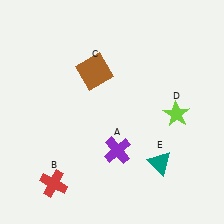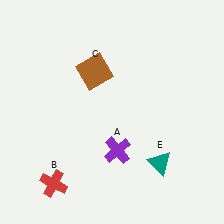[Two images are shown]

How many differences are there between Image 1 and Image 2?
There is 1 difference between the two images.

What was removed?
The lime star (D) was removed in Image 2.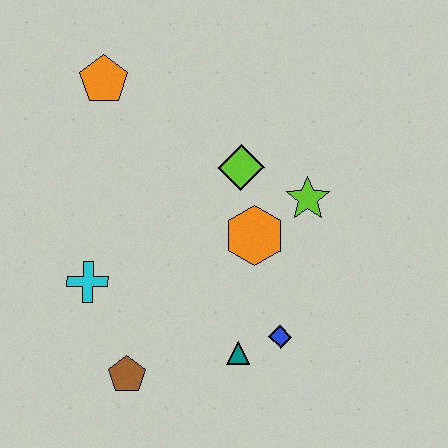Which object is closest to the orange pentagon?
The lime diamond is closest to the orange pentagon.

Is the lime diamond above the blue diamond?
Yes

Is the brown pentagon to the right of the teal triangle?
No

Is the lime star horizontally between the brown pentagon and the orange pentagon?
No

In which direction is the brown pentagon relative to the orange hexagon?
The brown pentagon is below the orange hexagon.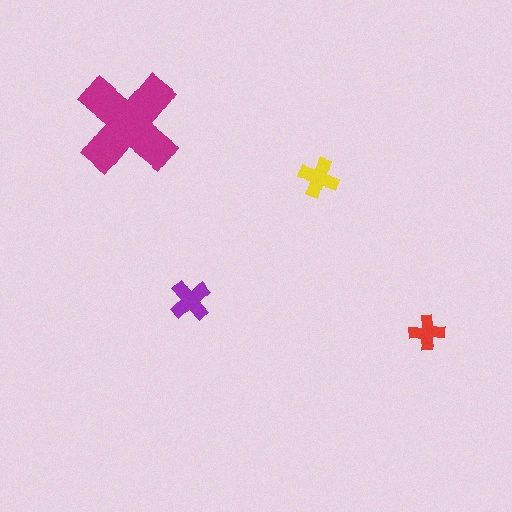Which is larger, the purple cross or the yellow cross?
The purple one.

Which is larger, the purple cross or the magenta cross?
The magenta one.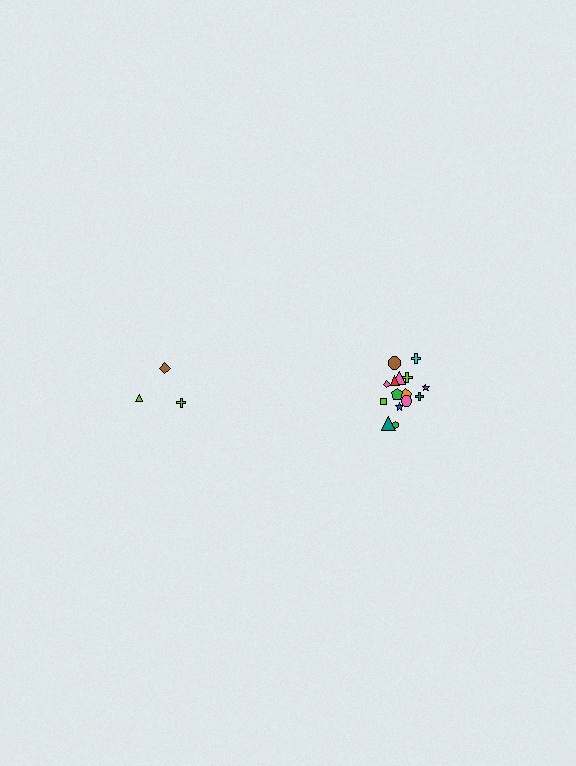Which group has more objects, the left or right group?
The right group.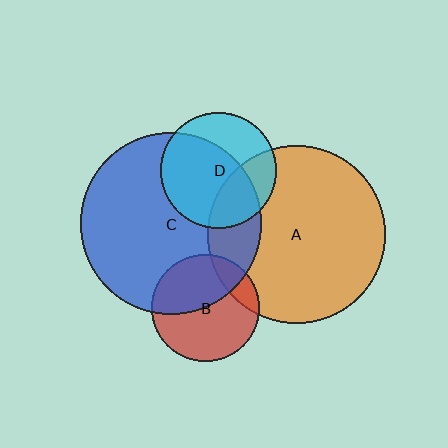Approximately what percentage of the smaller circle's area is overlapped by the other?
Approximately 65%.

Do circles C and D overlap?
Yes.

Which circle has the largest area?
Circle C (blue).